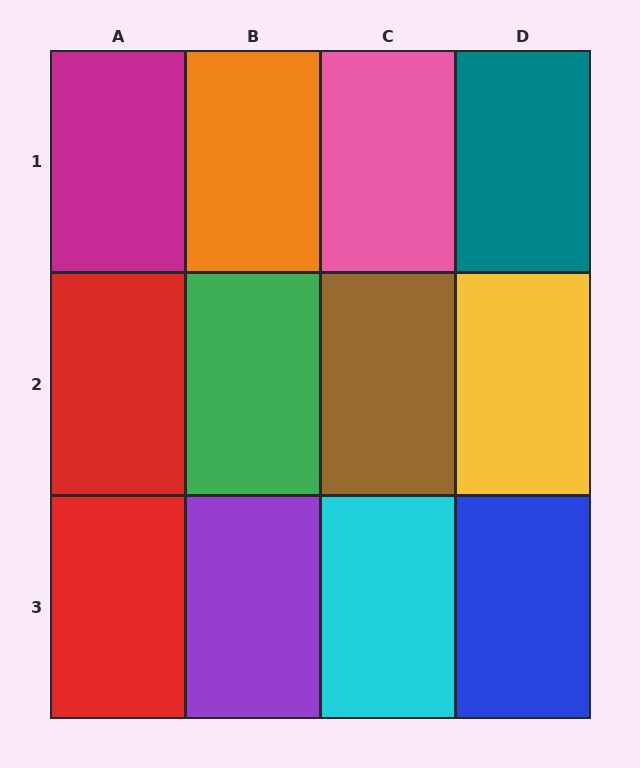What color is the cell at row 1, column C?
Pink.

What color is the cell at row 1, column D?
Teal.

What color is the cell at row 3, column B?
Purple.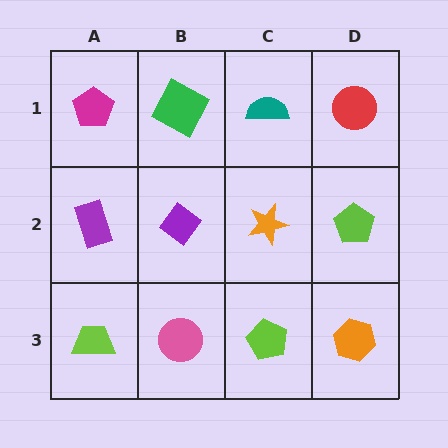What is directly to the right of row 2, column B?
An orange star.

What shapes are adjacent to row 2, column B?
A green square (row 1, column B), a pink circle (row 3, column B), a purple rectangle (row 2, column A), an orange star (row 2, column C).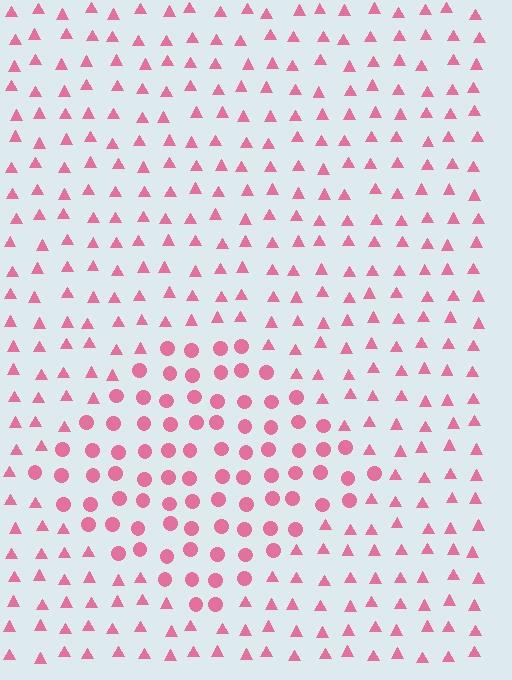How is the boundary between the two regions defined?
The boundary is defined by a change in element shape: circles inside vs. triangles outside. All elements share the same color and spacing.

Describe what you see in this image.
The image is filled with small pink elements arranged in a uniform grid. A diamond-shaped region contains circles, while the surrounding area contains triangles. The boundary is defined purely by the change in element shape.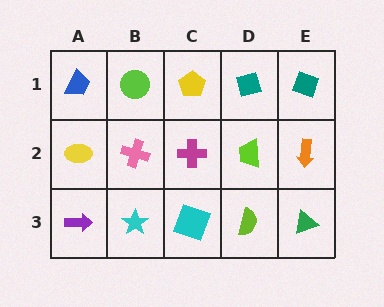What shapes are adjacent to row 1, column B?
A pink cross (row 2, column B), a blue trapezoid (row 1, column A), a yellow pentagon (row 1, column C).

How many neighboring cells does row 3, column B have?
3.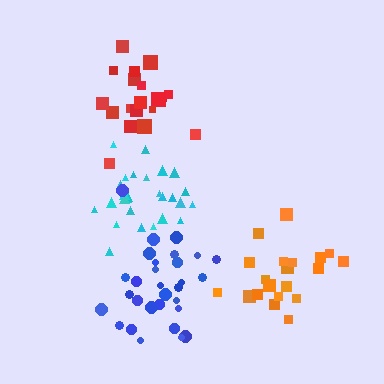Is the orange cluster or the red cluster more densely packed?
Orange.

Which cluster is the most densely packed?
Orange.